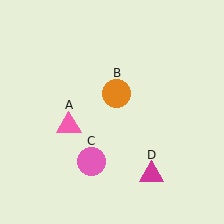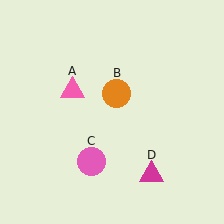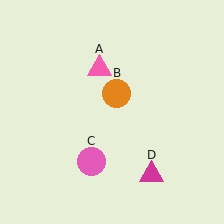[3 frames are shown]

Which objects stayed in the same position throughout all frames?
Orange circle (object B) and pink circle (object C) and magenta triangle (object D) remained stationary.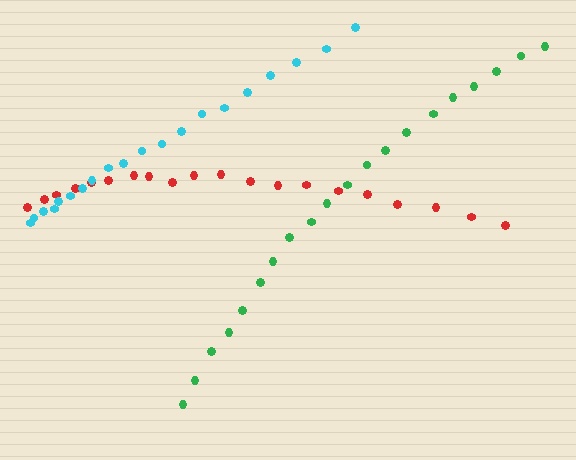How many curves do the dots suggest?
There are 3 distinct paths.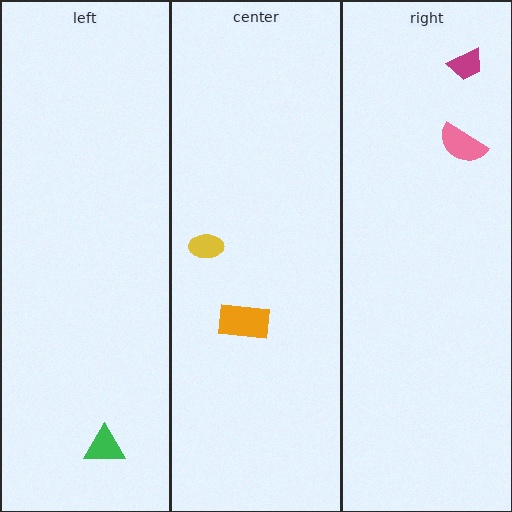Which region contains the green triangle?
The left region.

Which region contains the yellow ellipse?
The center region.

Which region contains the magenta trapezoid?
The right region.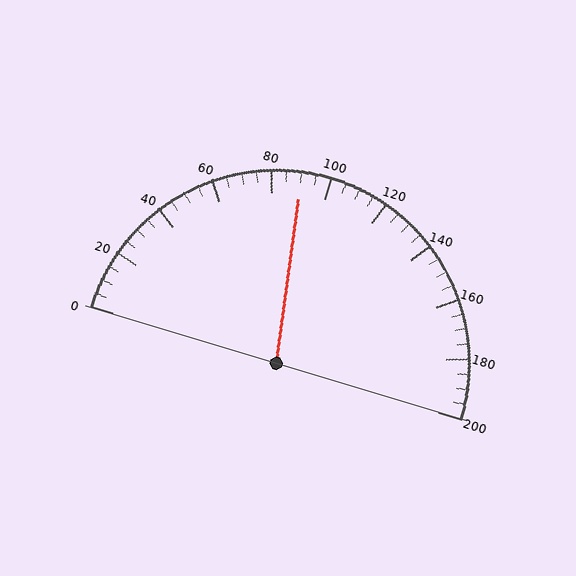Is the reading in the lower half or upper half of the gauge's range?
The reading is in the lower half of the range (0 to 200).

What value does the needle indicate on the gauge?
The needle indicates approximately 90.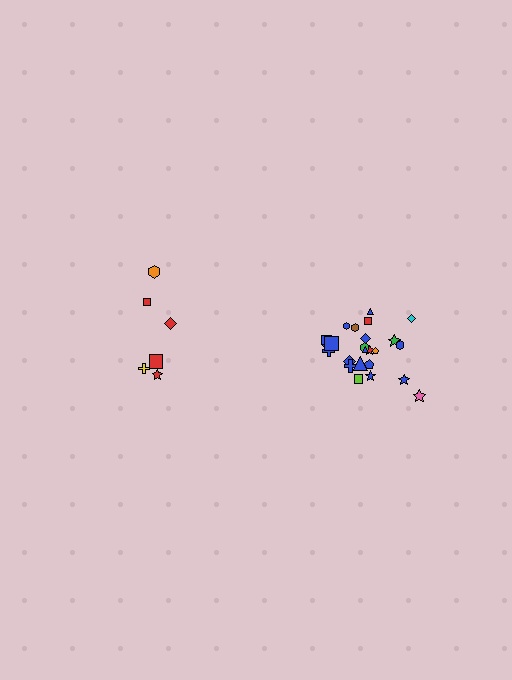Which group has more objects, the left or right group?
The right group.